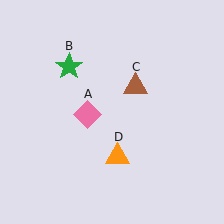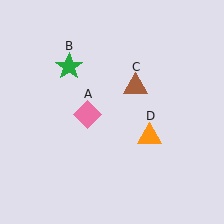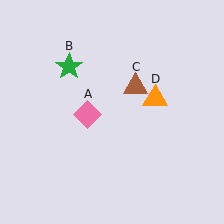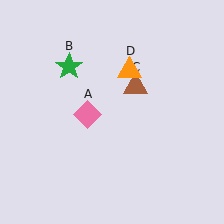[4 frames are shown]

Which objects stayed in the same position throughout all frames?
Pink diamond (object A) and green star (object B) and brown triangle (object C) remained stationary.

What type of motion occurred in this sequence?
The orange triangle (object D) rotated counterclockwise around the center of the scene.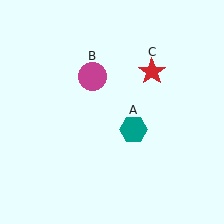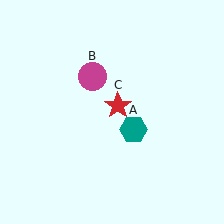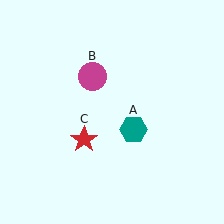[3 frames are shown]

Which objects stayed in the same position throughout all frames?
Teal hexagon (object A) and magenta circle (object B) remained stationary.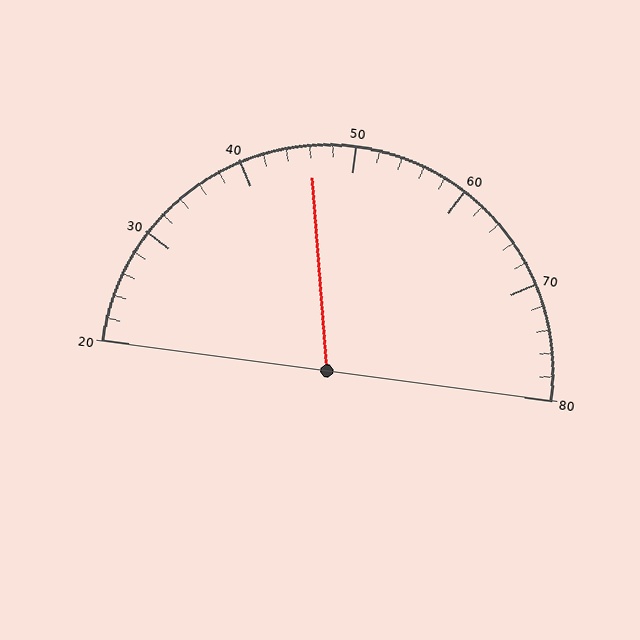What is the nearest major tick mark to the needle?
The nearest major tick mark is 50.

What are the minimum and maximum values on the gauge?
The gauge ranges from 20 to 80.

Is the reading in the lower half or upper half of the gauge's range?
The reading is in the lower half of the range (20 to 80).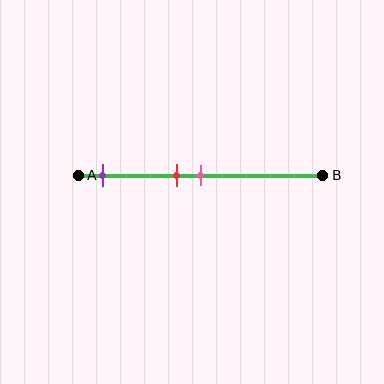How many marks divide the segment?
There are 3 marks dividing the segment.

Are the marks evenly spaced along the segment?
No, the marks are not evenly spaced.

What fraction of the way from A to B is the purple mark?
The purple mark is approximately 10% (0.1) of the way from A to B.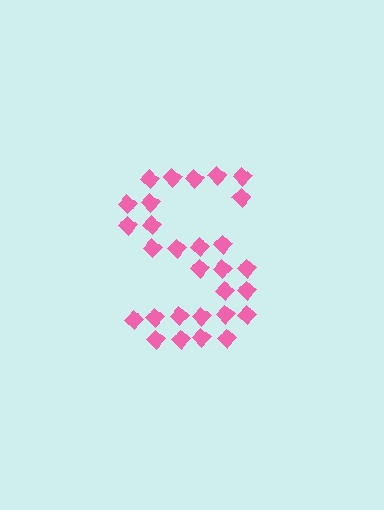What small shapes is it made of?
It is made of small diamonds.